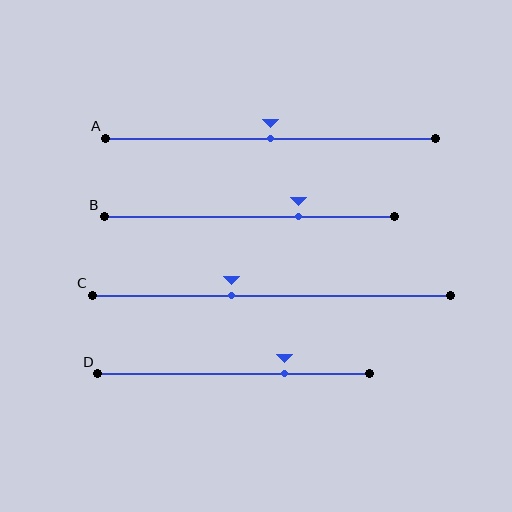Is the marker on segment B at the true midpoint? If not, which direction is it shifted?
No, the marker on segment B is shifted to the right by about 17% of the segment length.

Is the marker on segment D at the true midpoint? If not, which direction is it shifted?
No, the marker on segment D is shifted to the right by about 19% of the segment length.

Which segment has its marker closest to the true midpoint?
Segment A has its marker closest to the true midpoint.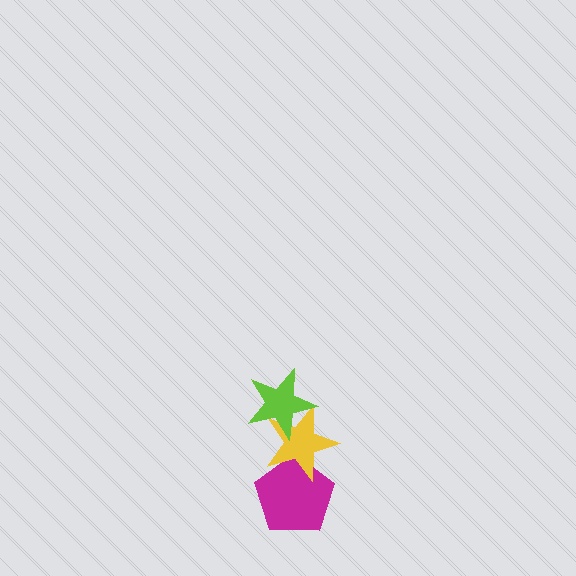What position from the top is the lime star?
The lime star is 1st from the top.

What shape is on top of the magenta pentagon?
The yellow star is on top of the magenta pentagon.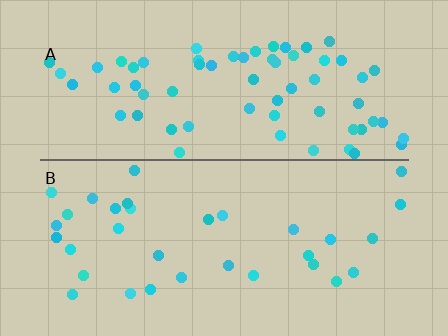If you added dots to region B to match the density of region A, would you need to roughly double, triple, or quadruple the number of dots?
Approximately double.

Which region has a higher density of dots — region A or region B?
A (the top).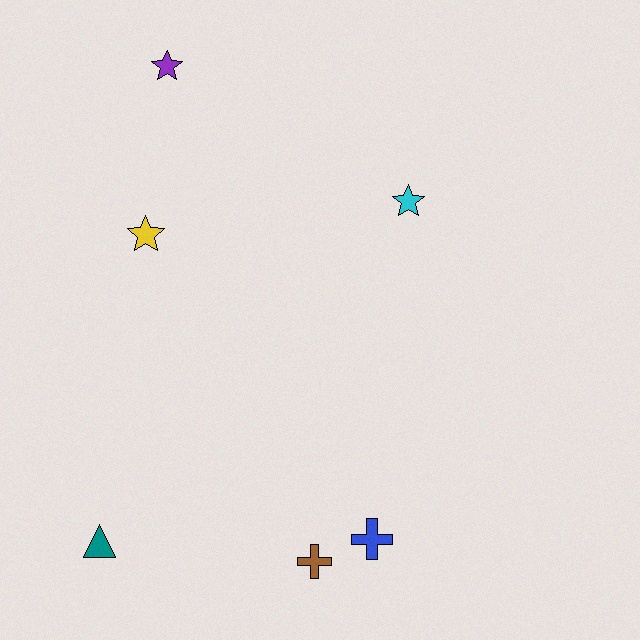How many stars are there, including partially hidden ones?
There are 3 stars.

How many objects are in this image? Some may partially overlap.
There are 6 objects.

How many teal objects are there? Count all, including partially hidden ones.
There is 1 teal object.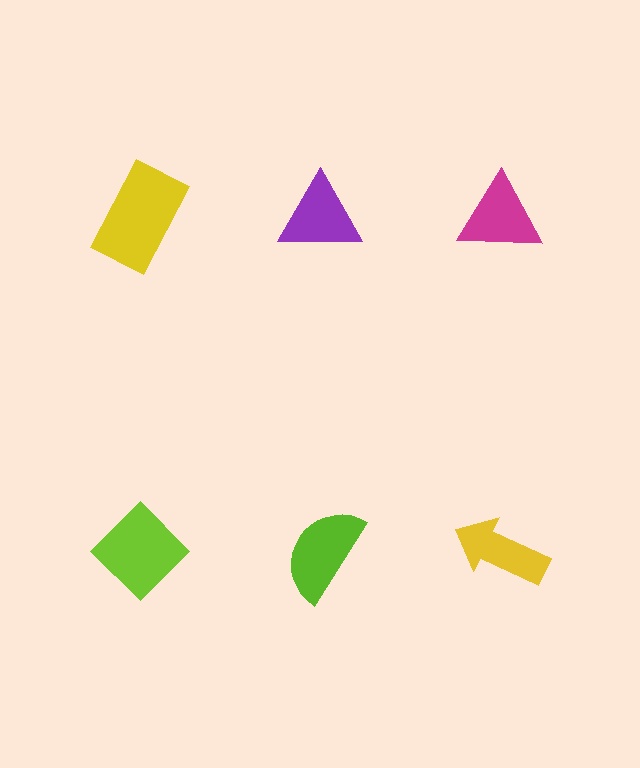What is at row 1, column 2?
A purple triangle.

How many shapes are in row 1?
3 shapes.